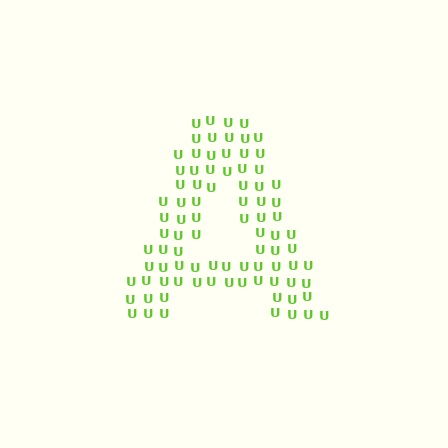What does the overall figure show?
The overall figure shows the letter A.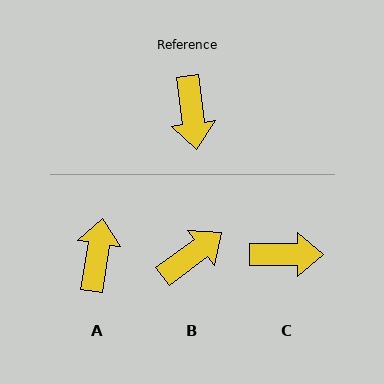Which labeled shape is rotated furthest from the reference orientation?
A, about 164 degrees away.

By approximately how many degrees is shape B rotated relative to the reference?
Approximately 120 degrees counter-clockwise.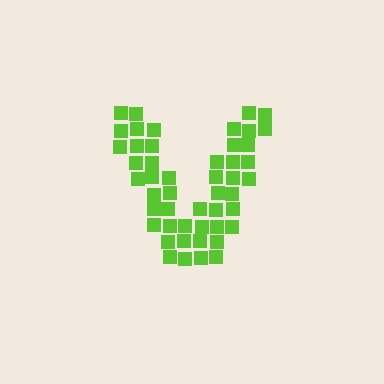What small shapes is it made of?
It is made of small squares.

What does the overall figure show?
The overall figure shows the letter V.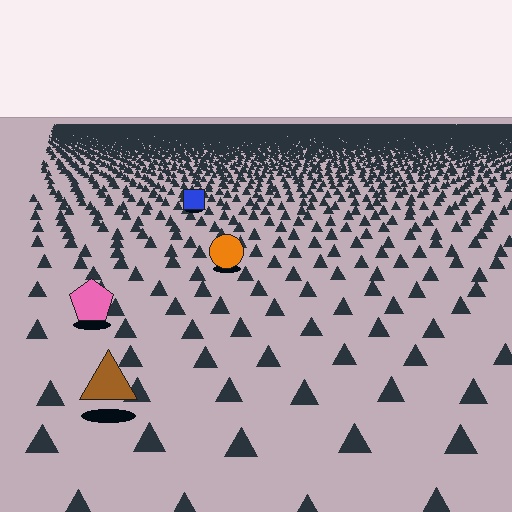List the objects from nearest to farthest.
From nearest to farthest: the brown triangle, the pink pentagon, the orange circle, the blue square.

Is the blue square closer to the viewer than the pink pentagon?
No. The pink pentagon is closer — you can tell from the texture gradient: the ground texture is coarser near it.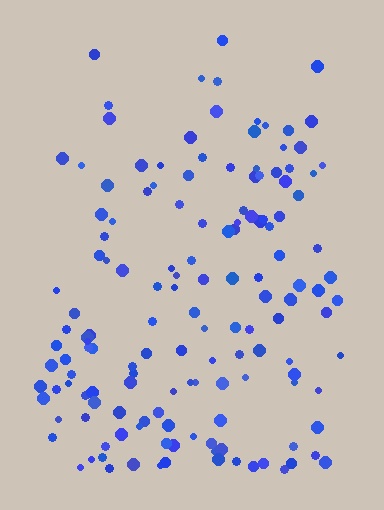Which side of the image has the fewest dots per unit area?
The top.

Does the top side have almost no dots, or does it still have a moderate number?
Still a moderate number, just noticeably fewer than the bottom.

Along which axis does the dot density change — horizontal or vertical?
Vertical.